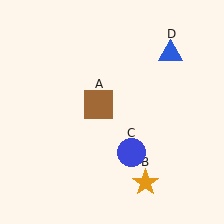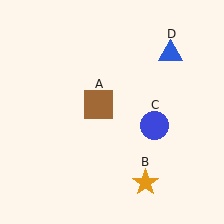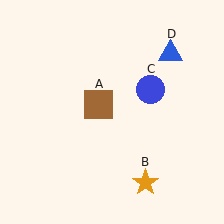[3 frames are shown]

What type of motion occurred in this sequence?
The blue circle (object C) rotated counterclockwise around the center of the scene.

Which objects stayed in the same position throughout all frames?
Brown square (object A) and orange star (object B) and blue triangle (object D) remained stationary.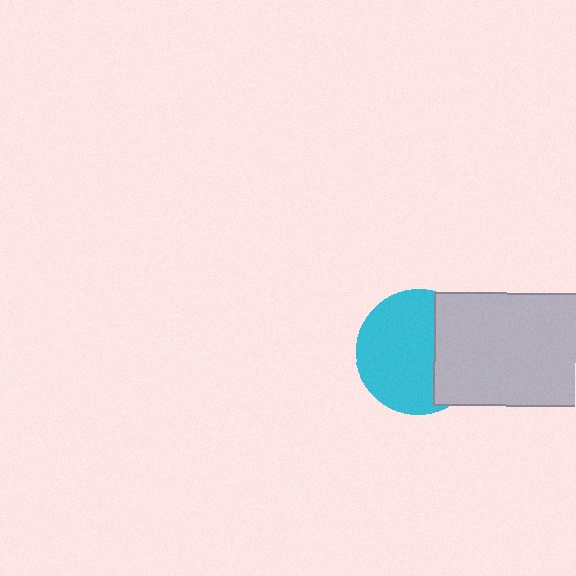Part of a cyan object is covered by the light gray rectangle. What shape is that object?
It is a circle.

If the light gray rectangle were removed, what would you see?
You would see the complete cyan circle.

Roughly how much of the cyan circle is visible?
Most of it is visible (roughly 65%).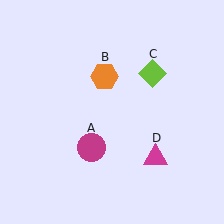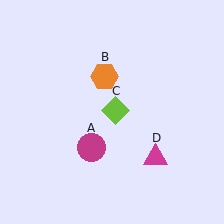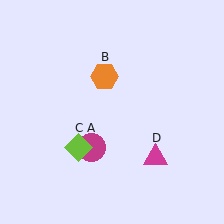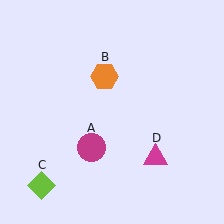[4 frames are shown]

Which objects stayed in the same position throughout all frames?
Magenta circle (object A) and orange hexagon (object B) and magenta triangle (object D) remained stationary.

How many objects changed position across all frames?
1 object changed position: lime diamond (object C).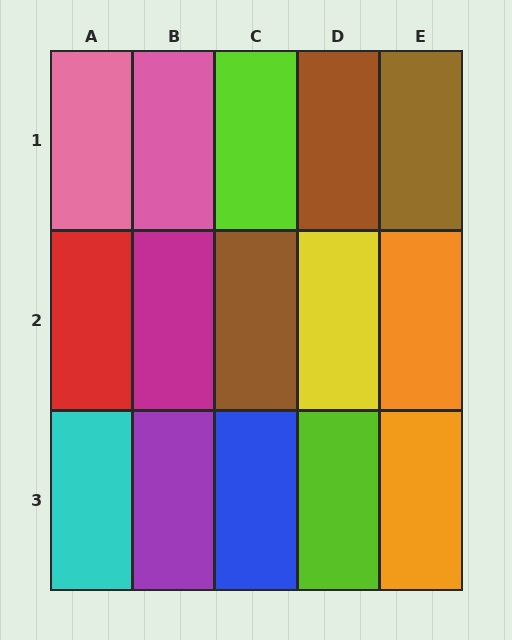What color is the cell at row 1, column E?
Brown.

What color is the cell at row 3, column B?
Purple.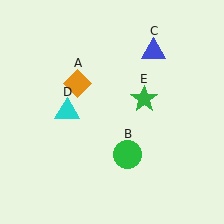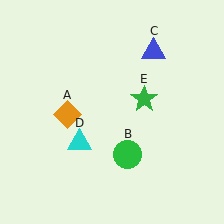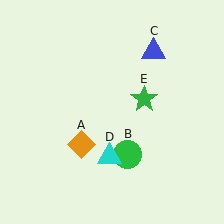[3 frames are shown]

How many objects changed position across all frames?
2 objects changed position: orange diamond (object A), cyan triangle (object D).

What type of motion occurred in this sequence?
The orange diamond (object A), cyan triangle (object D) rotated counterclockwise around the center of the scene.